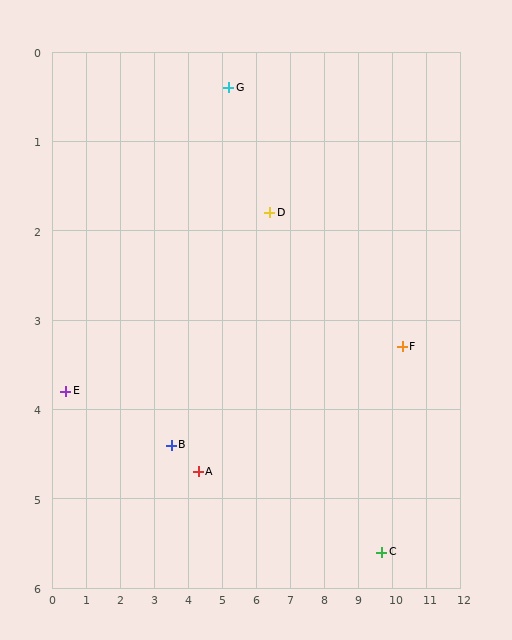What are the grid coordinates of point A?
Point A is at approximately (4.3, 4.7).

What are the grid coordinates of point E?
Point E is at approximately (0.4, 3.8).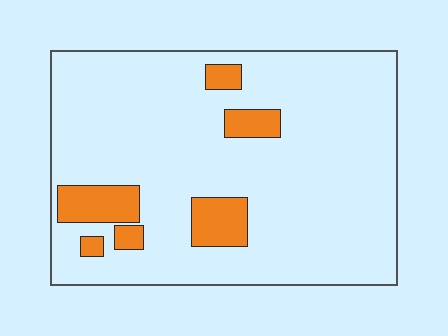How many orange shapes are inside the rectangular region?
6.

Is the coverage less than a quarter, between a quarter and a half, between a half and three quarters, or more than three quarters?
Less than a quarter.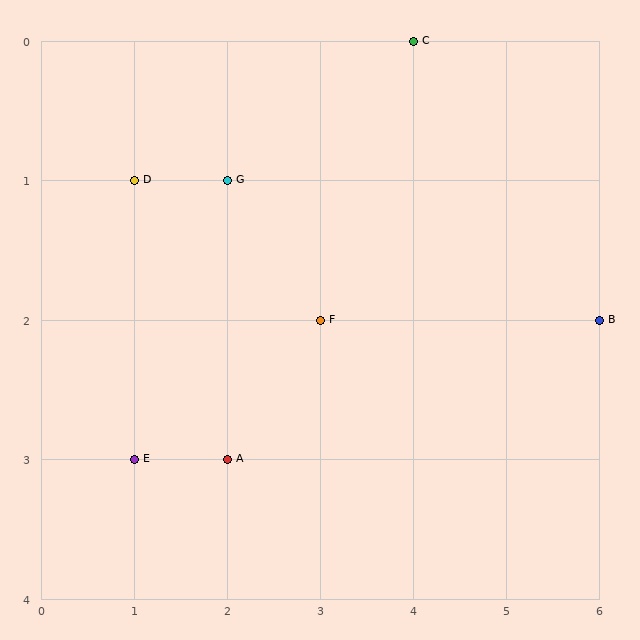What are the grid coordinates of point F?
Point F is at grid coordinates (3, 2).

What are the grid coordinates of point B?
Point B is at grid coordinates (6, 2).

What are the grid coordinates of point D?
Point D is at grid coordinates (1, 1).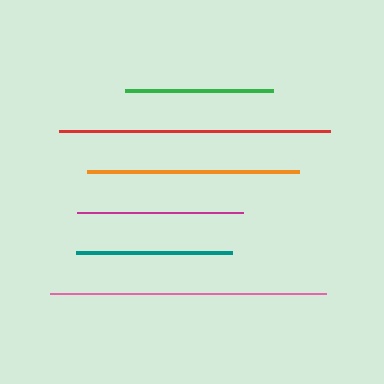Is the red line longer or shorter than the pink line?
The pink line is longer than the red line.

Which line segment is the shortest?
The green line is the shortest at approximately 148 pixels.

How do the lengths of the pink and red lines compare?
The pink and red lines are approximately the same length.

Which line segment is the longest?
The pink line is the longest at approximately 276 pixels.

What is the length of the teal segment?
The teal segment is approximately 156 pixels long.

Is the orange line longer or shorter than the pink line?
The pink line is longer than the orange line.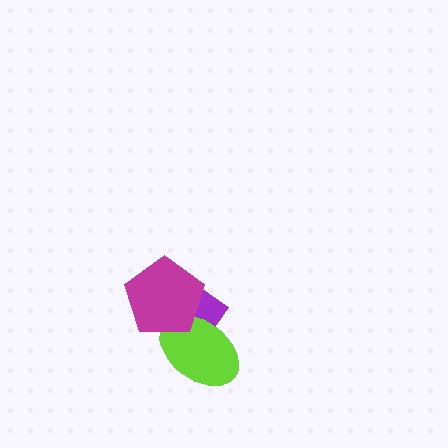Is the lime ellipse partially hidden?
Yes, it is partially covered by another shape.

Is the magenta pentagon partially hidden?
No, no other shape covers it.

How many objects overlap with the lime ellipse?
2 objects overlap with the lime ellipse.